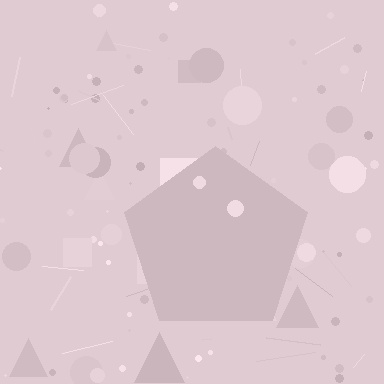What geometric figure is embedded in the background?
A pentagon is embedded in the background.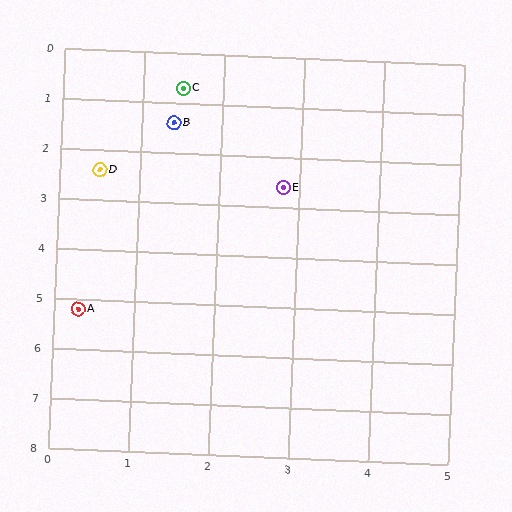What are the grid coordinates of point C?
Point C is at approximately (1.5, 0.7).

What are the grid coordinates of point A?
Point A is at approximately (0.3, 5.2).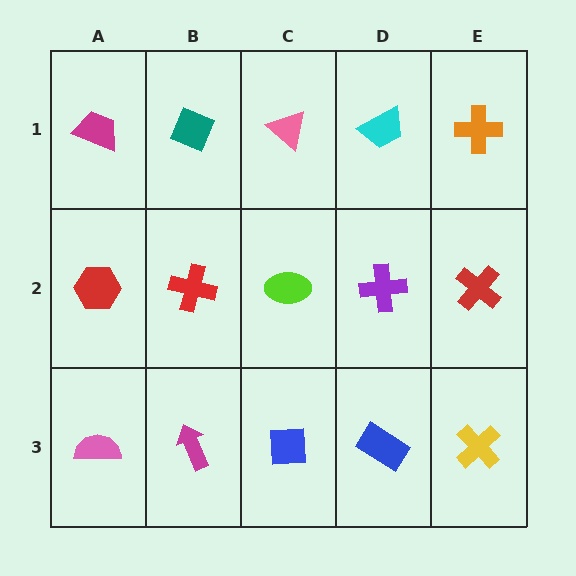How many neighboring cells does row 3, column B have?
3.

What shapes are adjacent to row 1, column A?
A red hexagon (row 2, column A), a teal diamond (row 1, column B).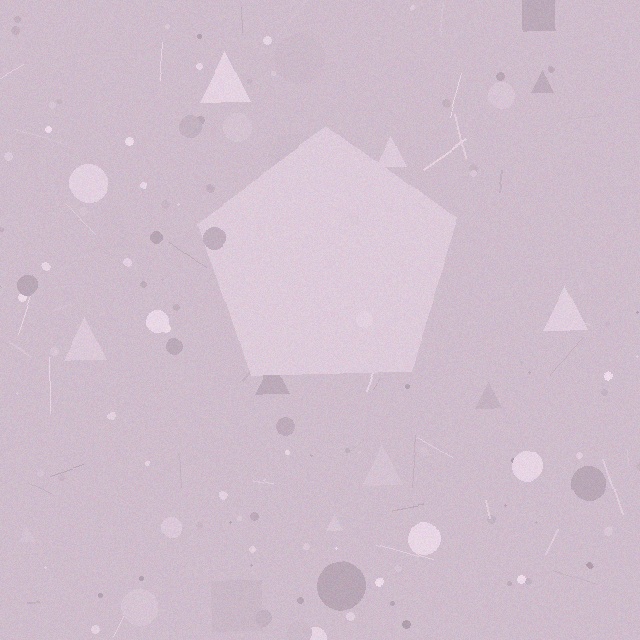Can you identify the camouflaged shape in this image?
The camouflaged shape is a pentagon.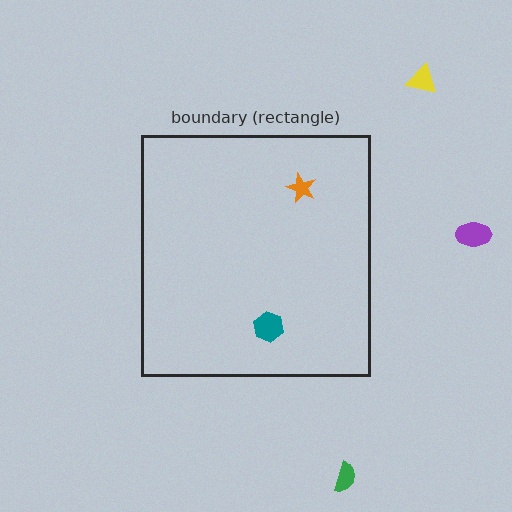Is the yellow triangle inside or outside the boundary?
Outside.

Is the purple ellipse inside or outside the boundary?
Outside.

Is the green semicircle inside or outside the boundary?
Outside.